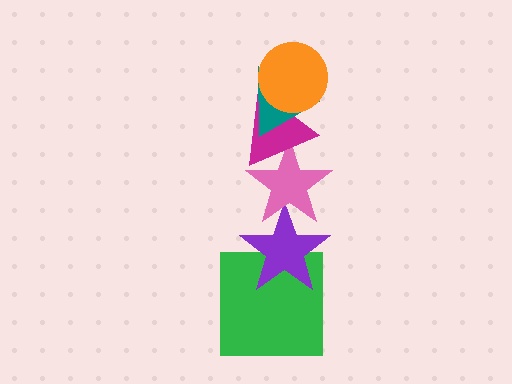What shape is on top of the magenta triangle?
The teal triangle is on top of the magenta triangle.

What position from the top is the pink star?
The pink star is 4th from the top.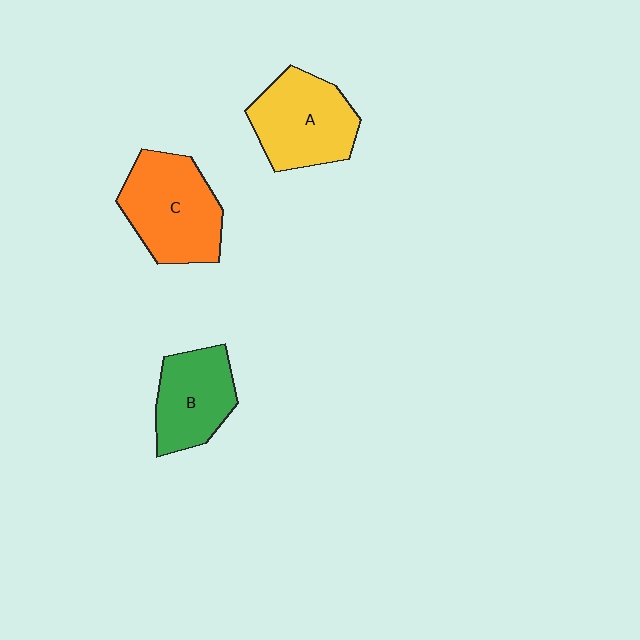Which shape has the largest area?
Shape C (orange).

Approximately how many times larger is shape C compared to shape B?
Approximately 1.3 times.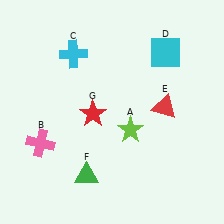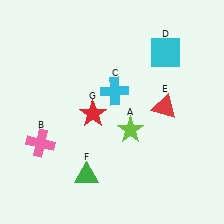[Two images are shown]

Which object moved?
The cyan cross (C) moved right.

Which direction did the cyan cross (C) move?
The cyan cross (C) moved right.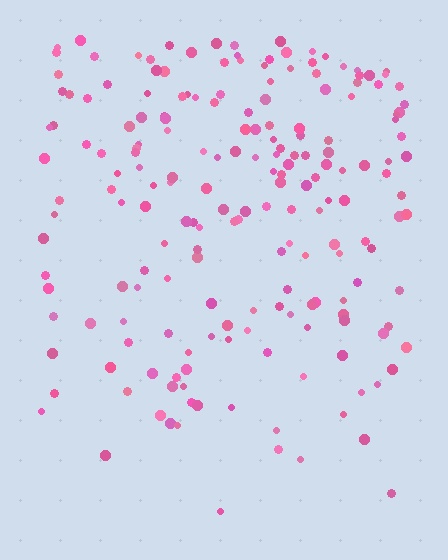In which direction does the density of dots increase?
From bottom to top, with the top side densest.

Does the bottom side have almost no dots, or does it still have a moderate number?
Still a moderate number, just noticeably fewer than the top.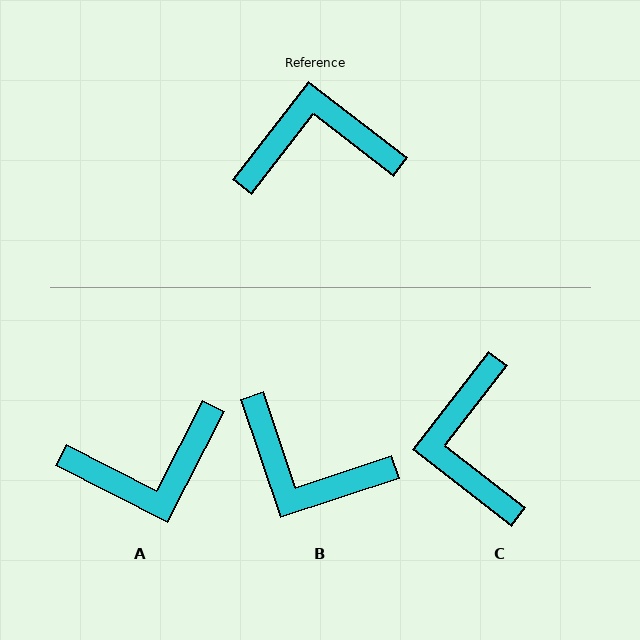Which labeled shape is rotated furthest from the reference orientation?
A, about 169 degrees away.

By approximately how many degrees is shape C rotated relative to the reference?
Approximately 90 degrees counter-clockwise.